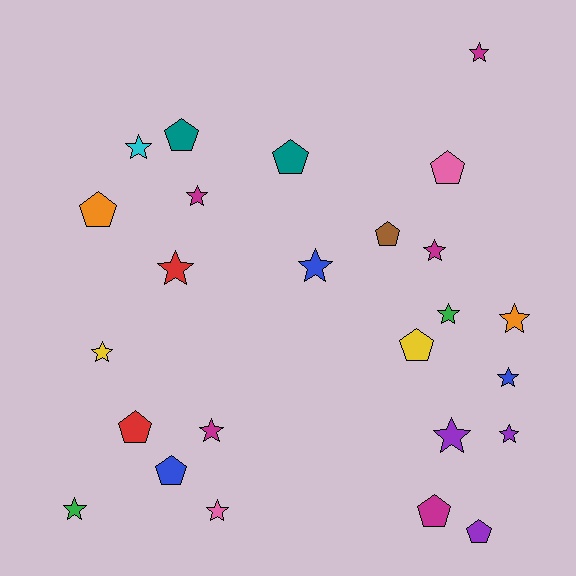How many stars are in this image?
There are 15 stars.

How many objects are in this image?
There are 25 objects.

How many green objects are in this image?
There are 2 green objects.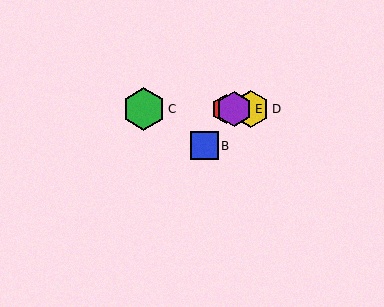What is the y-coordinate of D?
Object D is at y≈109.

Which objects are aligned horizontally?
Objects A, C, D, E are aligned horizontally.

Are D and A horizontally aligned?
Yes, both are at y≈109.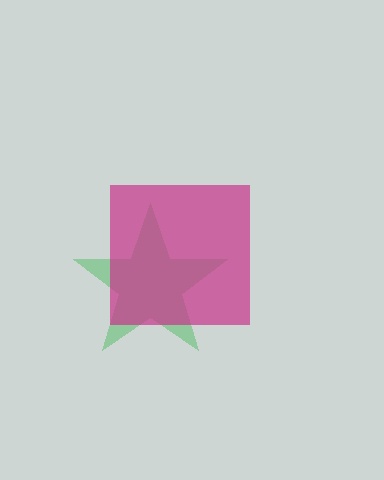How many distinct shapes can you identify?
There are 2 distinct shapes: a green star, a magenta square.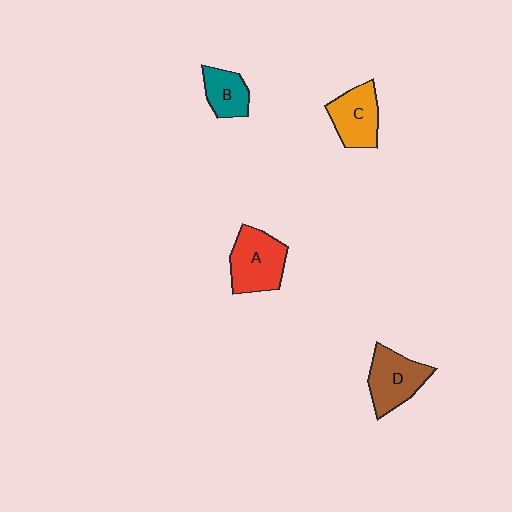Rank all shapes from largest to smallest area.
From largest to smallest: A (red), D (brown), C (orange), B (teal).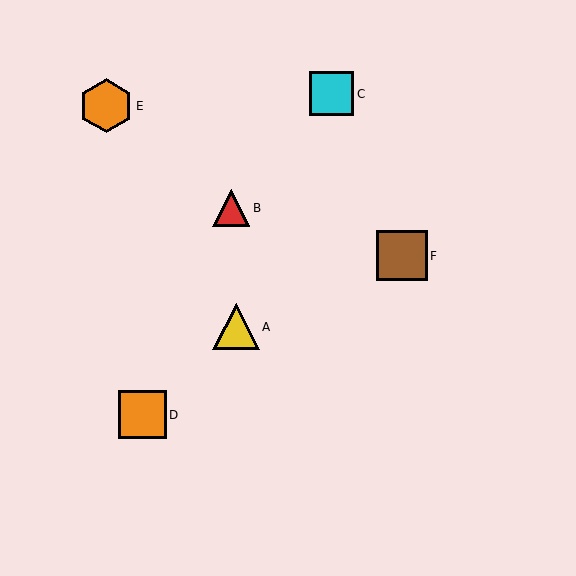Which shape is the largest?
The orange hexagon (labeled E) is the largest.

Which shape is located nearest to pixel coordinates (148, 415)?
The orange square (labeled D) at (142, 415) is nearest to that location.